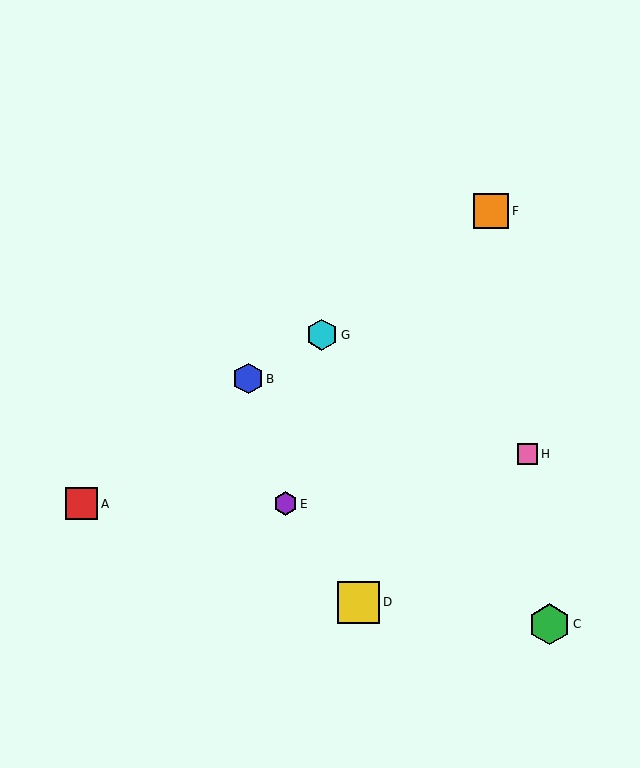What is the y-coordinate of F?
Object F is at y≈211.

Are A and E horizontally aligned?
Yes, both are at y≈504.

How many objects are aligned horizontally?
2 objects (A, E) are aligned horizontally.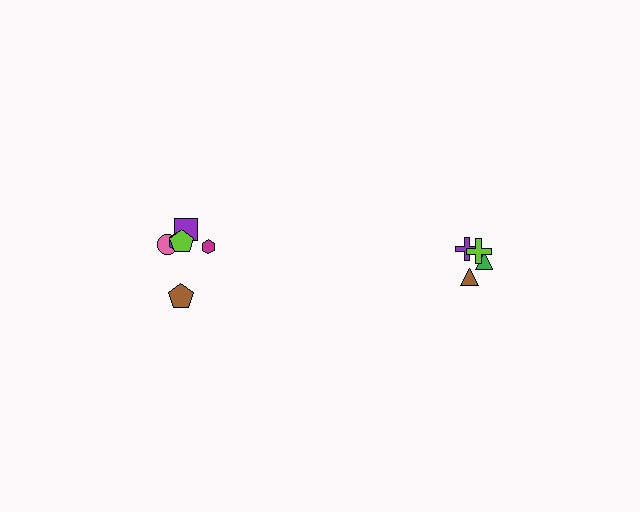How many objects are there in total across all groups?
There are 10 objects.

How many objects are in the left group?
There are 6 objects.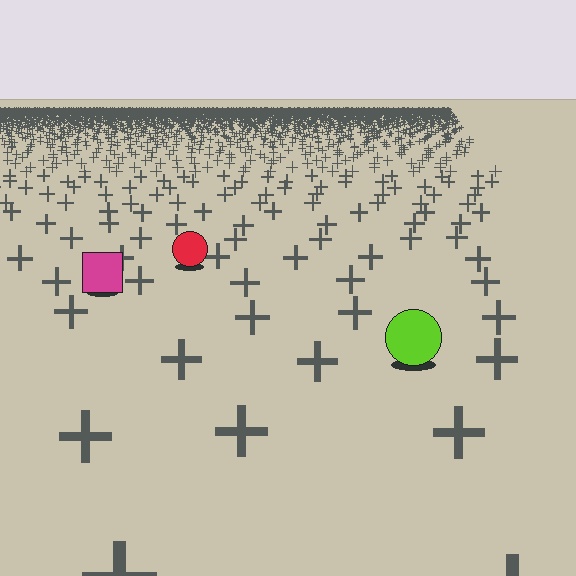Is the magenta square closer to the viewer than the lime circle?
No. The lime circle is closer — you can tell from the texture gradient: the ground texture is coarser near it.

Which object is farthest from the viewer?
The red circle is farthest from the viewer. It appears smaller and the ground texture around it is denser.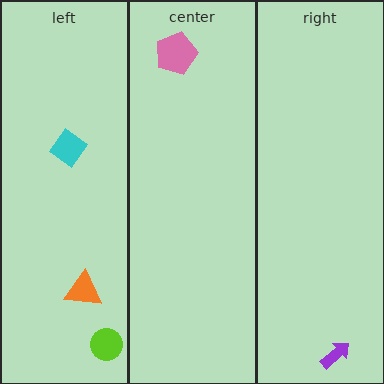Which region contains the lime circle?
The left region.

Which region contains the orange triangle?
The left region.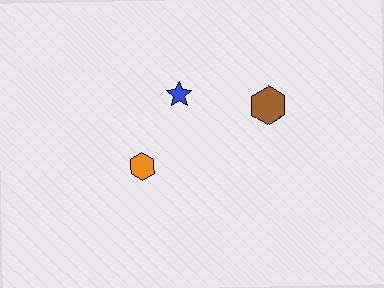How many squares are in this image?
There are no squares.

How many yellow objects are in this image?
There are no yellow objects.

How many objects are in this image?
There are 3 objects.